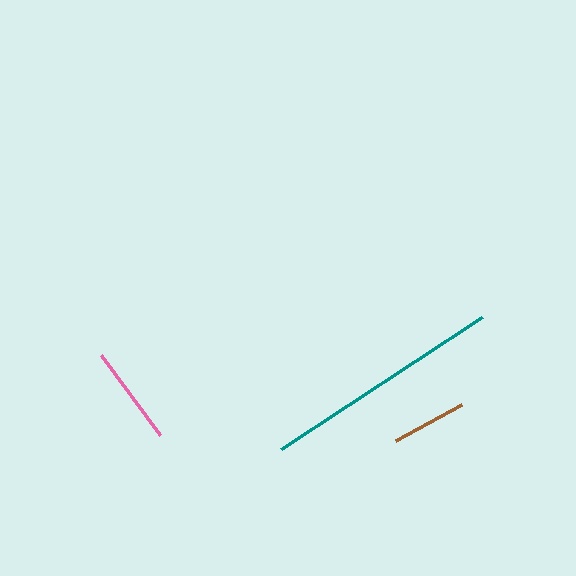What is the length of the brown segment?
The brown segment is approximately 75 pixels long.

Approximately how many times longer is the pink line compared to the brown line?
The pink line is approximately 1.3 times the length of the brown line.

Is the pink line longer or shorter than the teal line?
The teal line is longer than the pink line.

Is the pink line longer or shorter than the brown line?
The pink line is longer than the brown line.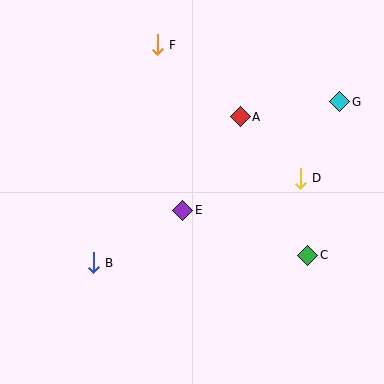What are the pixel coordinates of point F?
Point F is at (157, 45).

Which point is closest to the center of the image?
Point E at (183, 210) is closest to the center.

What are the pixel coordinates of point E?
Point E is at (183, 210).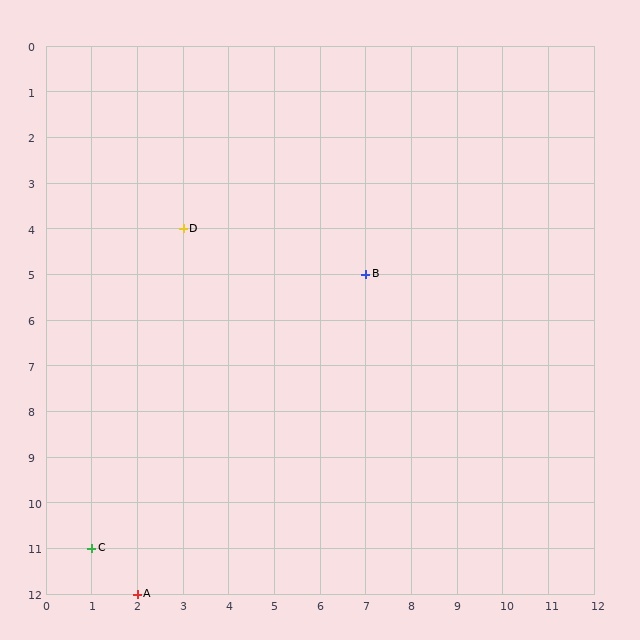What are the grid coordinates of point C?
Point C is at grid coordinates (1, 11).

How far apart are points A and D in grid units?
Points A and D are 1 column and 8 rows apart (about 8.1 grid units diagonally).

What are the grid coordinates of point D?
Point D is at grid coordinates (3, 4).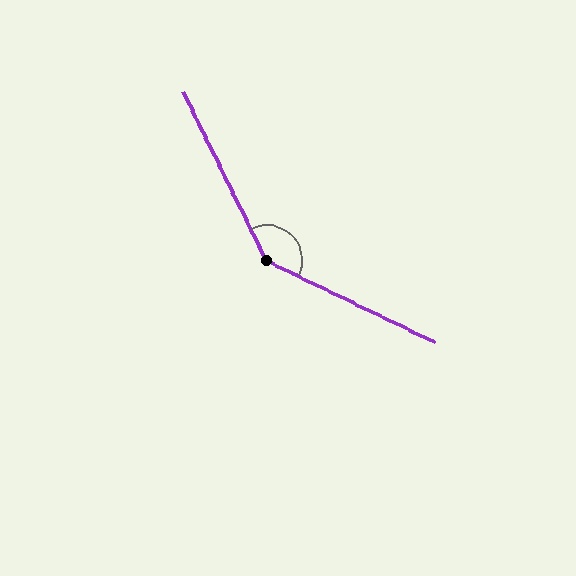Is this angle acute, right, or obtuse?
It is obtuse.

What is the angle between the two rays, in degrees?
Approximately 142 degrees.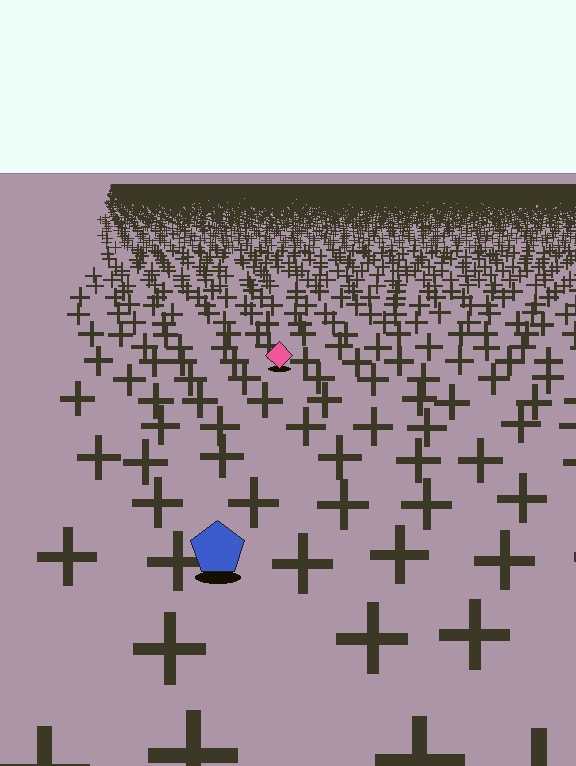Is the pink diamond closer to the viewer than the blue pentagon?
No. The blue pentagon is closer — you can tell from the texture gradient: the ground texture is coarser near it.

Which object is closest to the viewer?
The blue pentagon is closest. The texture marks near it are larger and more spread out.